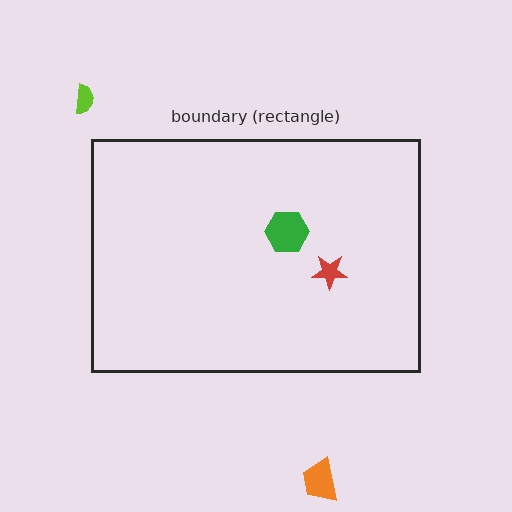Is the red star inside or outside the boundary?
Inside.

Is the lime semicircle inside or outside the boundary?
Outside.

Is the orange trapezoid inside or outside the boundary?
Outside.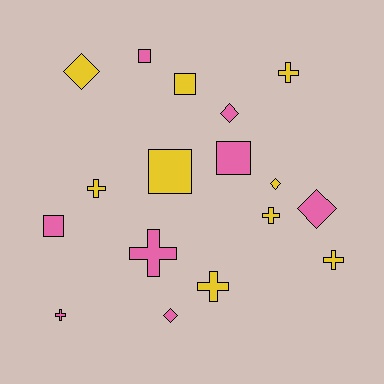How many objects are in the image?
There are 17 objects.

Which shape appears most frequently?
Cross, with 7 objects.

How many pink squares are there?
There are 3 pink squares.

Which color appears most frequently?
Yellow, with 9 objects.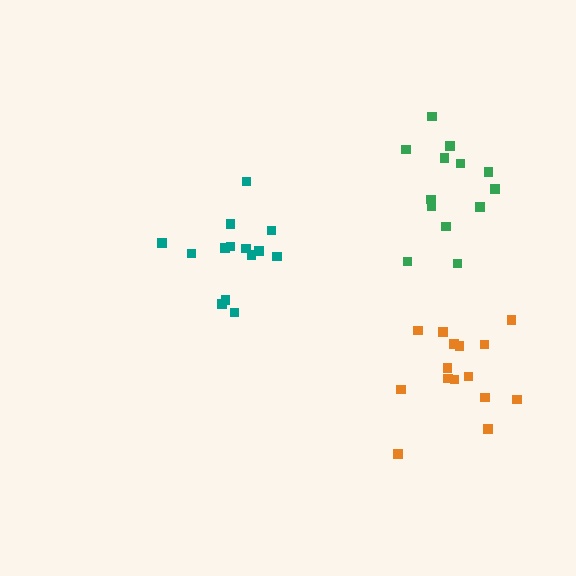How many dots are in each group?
Group 1: 14 dots, Group 2: 13 dots, Group 3: 15 dots (42 total).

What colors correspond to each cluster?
The clusters are colored: teal, green, orange.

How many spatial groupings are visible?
There are 3 spatial groupings.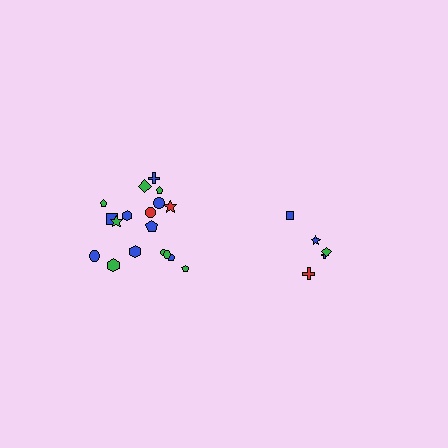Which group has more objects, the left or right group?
The left group.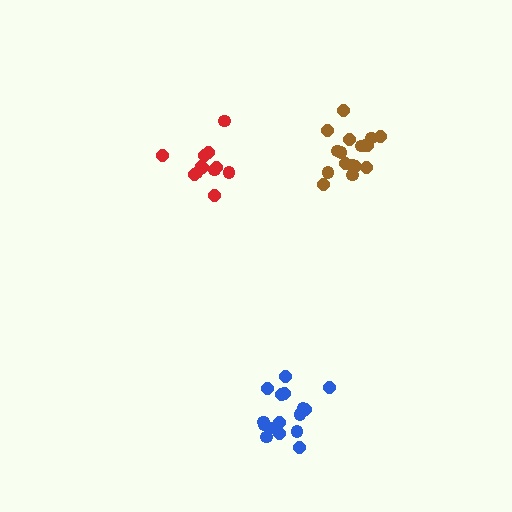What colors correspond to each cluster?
The clusters are colored: blue, red, brown.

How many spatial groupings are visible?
There are 3 spatial groupings.